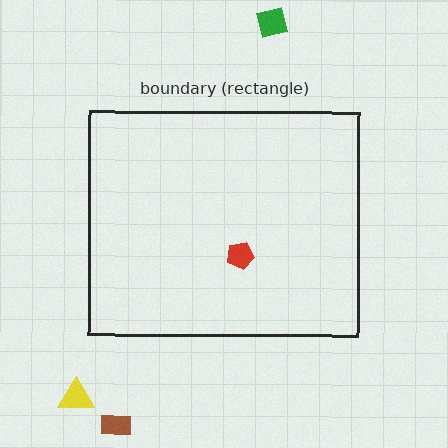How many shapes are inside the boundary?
1 inside, 3 outside.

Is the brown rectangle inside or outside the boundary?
Outside.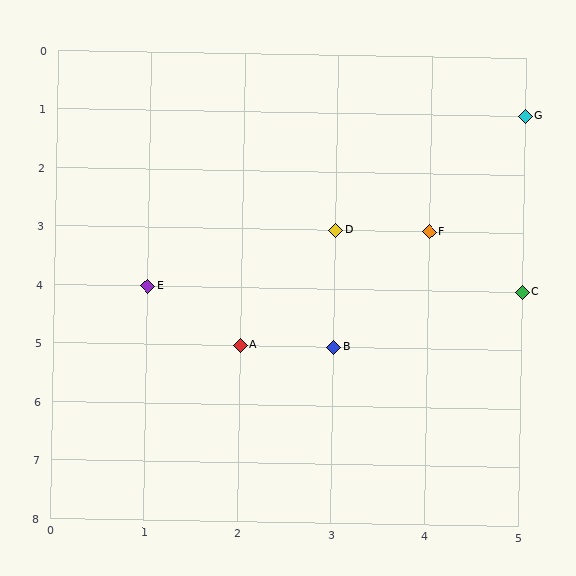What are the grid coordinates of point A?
Point A is at grid coordinates (2, 5).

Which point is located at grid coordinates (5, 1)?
Point G is at (5, 1).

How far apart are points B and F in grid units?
Points B and F are 1 column and 2 rows apart (about 2.2 grid units diagonally).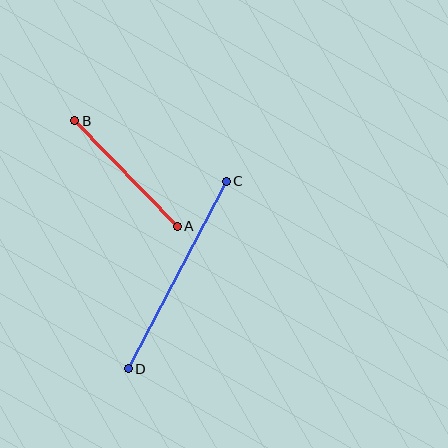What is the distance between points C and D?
The distance is approximately 212 pixels.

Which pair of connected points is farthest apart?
Points C and D are farthest apart.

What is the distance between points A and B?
The distance is approximately 147 pixels.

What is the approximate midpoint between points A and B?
The midpoint is at approximately (126, 174) pixels.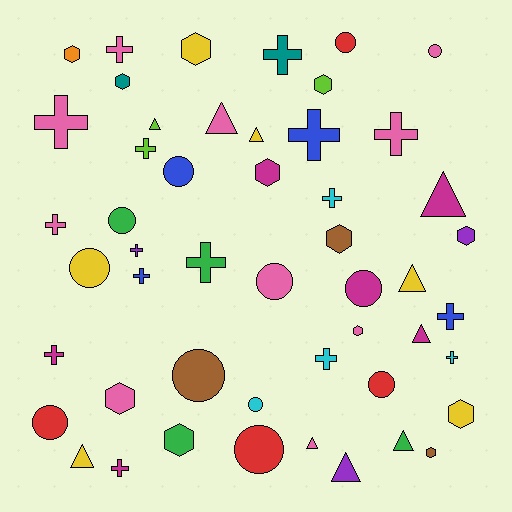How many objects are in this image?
There are 50 objects.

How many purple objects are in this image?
There are 3 purple objects.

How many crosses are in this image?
There are 16 crosses.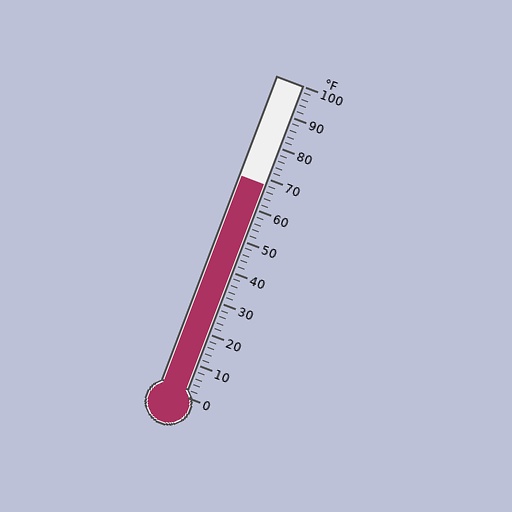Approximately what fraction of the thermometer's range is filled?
The thermometer is filled to approximately 70% of its range.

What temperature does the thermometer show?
The thermometer shows approximately 68°F.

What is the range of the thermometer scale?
The thermometer scale ranges from 0°F to 100°F.